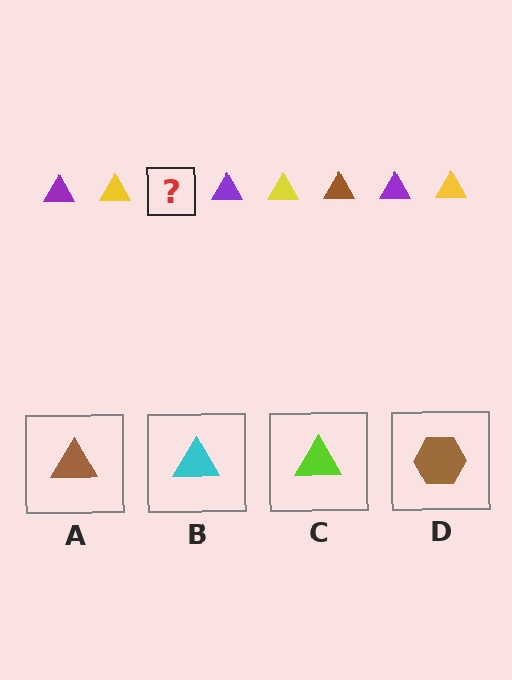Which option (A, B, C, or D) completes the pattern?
A.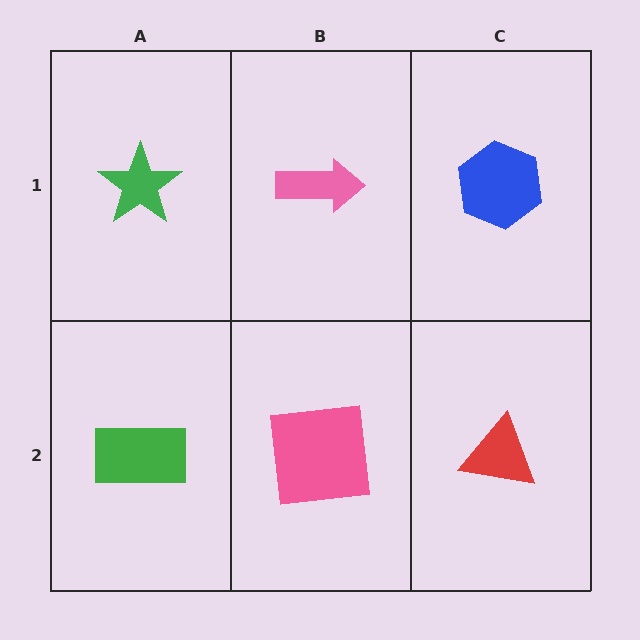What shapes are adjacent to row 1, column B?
A pink square (row 2, column B), a green star (row 1, column A), a blue hexagon (row 1, column C).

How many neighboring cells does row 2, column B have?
3.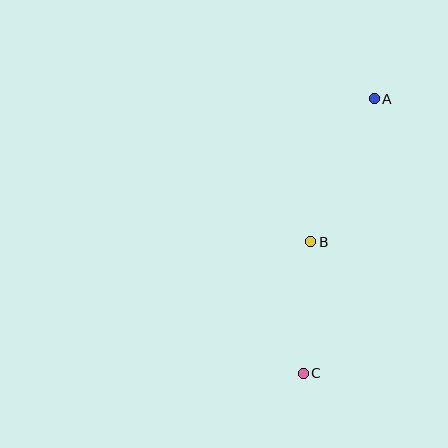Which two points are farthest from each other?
Points A and C are farthest from each other.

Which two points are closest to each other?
Points B and C are closest to each other.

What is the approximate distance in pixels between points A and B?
The distance between A and B is approximately 157 pixels.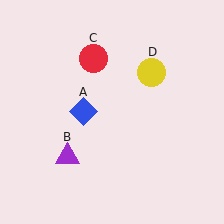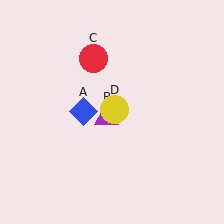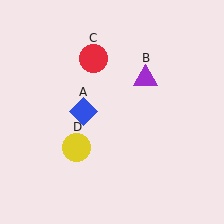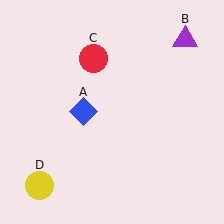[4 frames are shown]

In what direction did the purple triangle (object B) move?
The purple triangle (object B) moved up and to the right.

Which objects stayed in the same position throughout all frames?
Blue diamond (object A) and red circle (object C) remained stationary.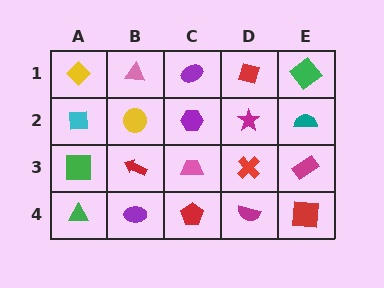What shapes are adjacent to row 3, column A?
A cyan square (row 2, column A), a green triangle (row 4, column A), a red arrow (row 3, column B).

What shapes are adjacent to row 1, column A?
A cyan square (row 2, column A), a pink triangle (row 1, column B).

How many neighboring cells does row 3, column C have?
4.